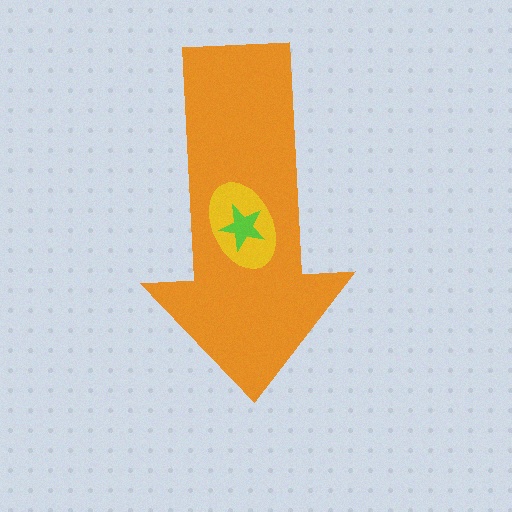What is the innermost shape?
The lime star.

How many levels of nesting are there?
3.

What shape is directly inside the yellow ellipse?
The lime star.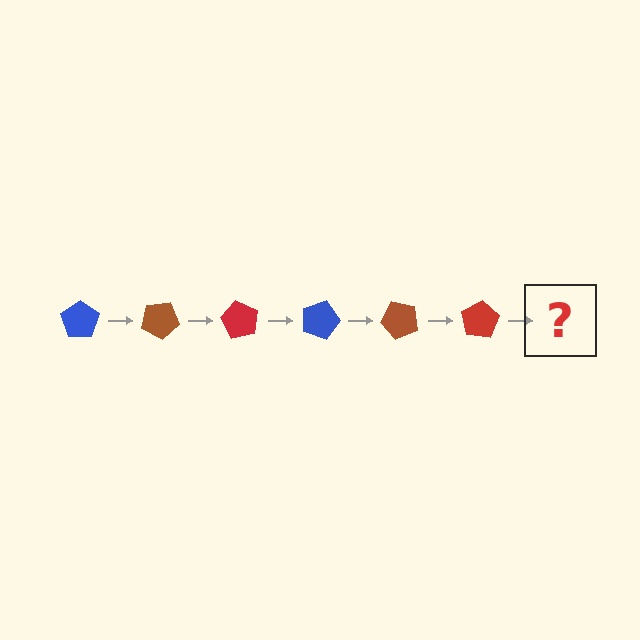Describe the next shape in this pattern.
It should be a blue pentagon, rotated 180 degrees from the start.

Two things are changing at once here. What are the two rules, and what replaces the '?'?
The two rules are that it rotates 30 degrees each step and the color cycles through blue, brown, and red. The '?' should be a blue pentagon, rotated 180 degrees from the start.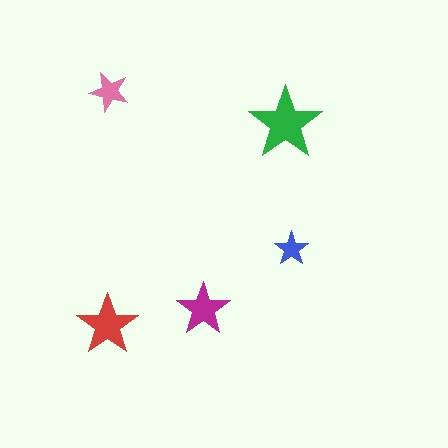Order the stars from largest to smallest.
the green one, the red one, the magenta one, the pink one, the blue one.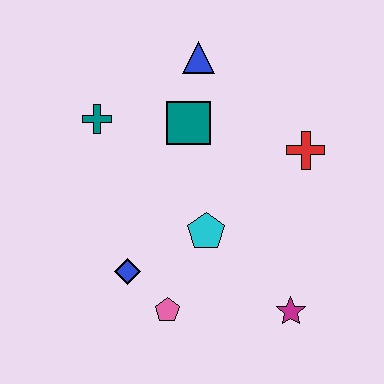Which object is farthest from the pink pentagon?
The blue triangle is farthest from the pink pentagon.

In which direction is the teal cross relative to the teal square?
The teal cross is to the left of the teal square.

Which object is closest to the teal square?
The blue triangle is closest to the teal square.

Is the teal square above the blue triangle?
No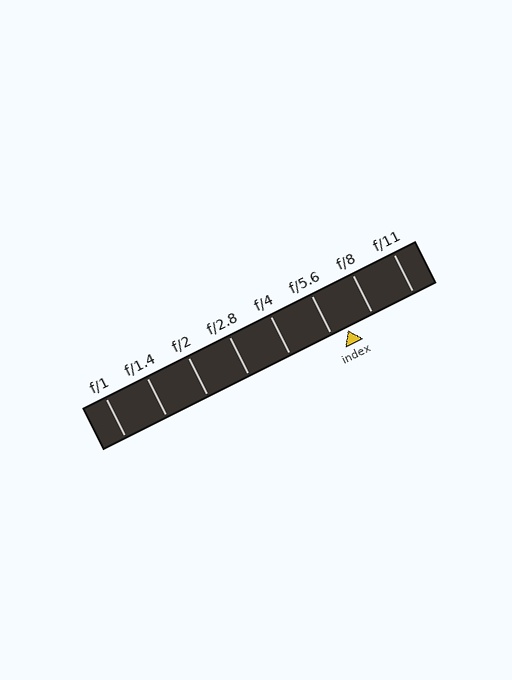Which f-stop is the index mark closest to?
The index mark is closest to f/5.6.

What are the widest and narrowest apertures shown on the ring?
The widest aperture shown is f/1 and the narrowest is f/11.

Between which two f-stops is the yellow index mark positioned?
The index mark is between f/5.6 and f/8.